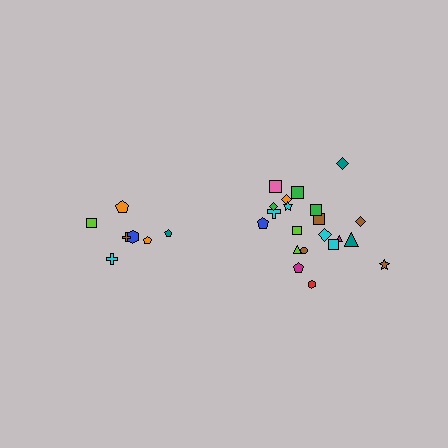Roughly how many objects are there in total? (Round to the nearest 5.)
Roughly 30 objects in total.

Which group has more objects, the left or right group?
The right group.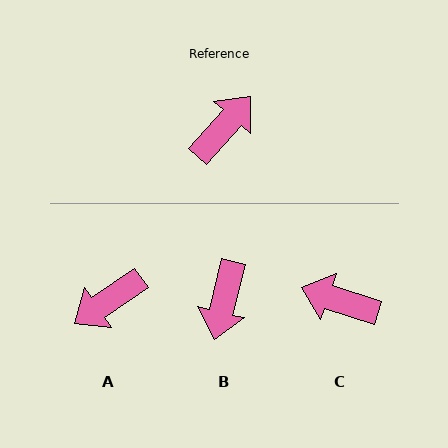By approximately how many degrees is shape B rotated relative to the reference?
Approximately 152 degrees clockwise.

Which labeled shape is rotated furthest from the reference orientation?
A, about 166 degrees away.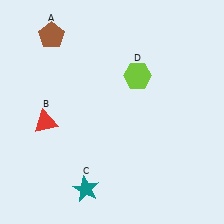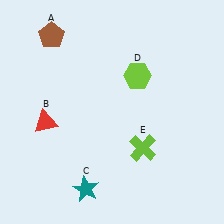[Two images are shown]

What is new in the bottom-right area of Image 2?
A lime cross (E) was added in the bottom-right area of Image 2.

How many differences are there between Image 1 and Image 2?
There is 1 difference between the two images.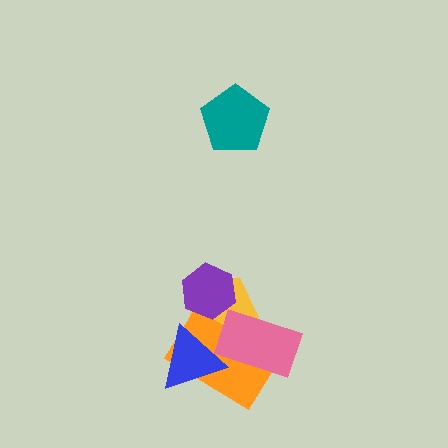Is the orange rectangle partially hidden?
Yes, it is partially covered by another shape.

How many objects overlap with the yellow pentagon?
4 objects overlap with the yellow pentagon.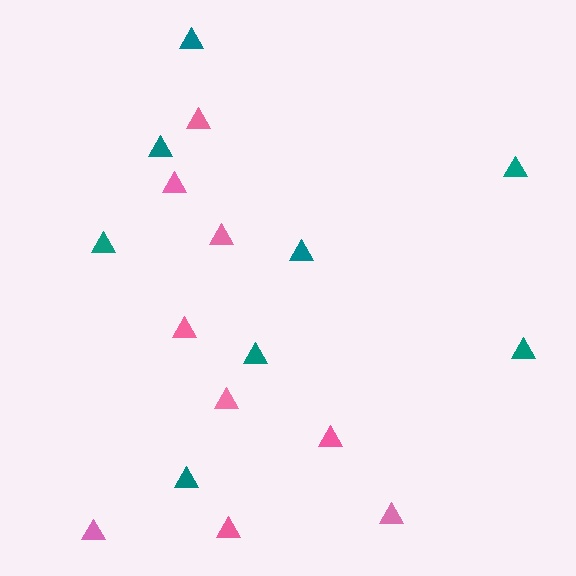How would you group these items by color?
There are 2 groups: one group of pink triangles (9) and one group of teal triangles (8).